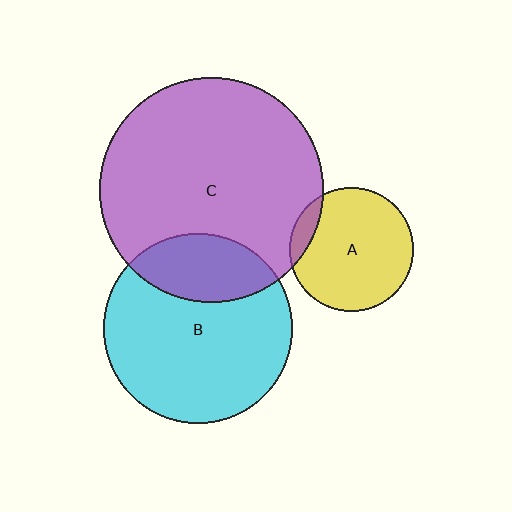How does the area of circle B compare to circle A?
Approximately 2.3 times.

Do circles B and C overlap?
Yes.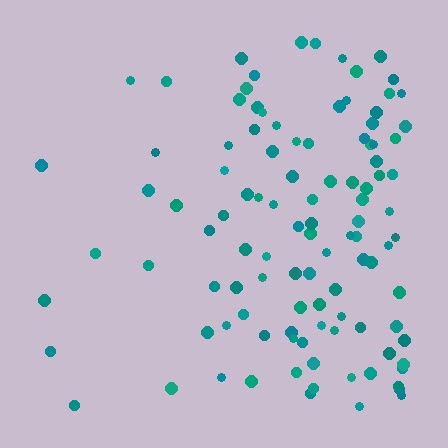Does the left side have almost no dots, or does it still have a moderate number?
Still a moderate number, just noticeably fewer than the right.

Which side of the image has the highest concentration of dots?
The right.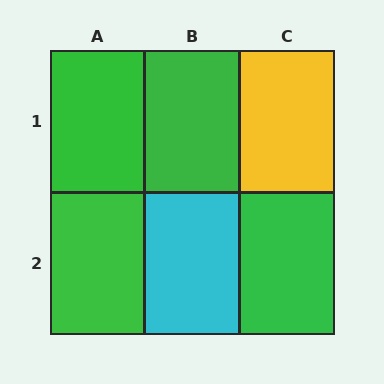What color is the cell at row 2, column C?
Green.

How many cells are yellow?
1 cell is yellow.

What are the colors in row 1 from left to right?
Green, green, yellow.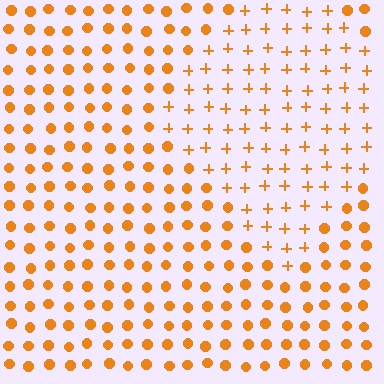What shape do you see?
I see a diamond.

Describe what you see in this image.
The image is filled with small orange elements arranged in a uniform grid. A diamond-shaped region contains plus signs, while the surrounding area contains circles. The boundary is defined purely by the change in element shape.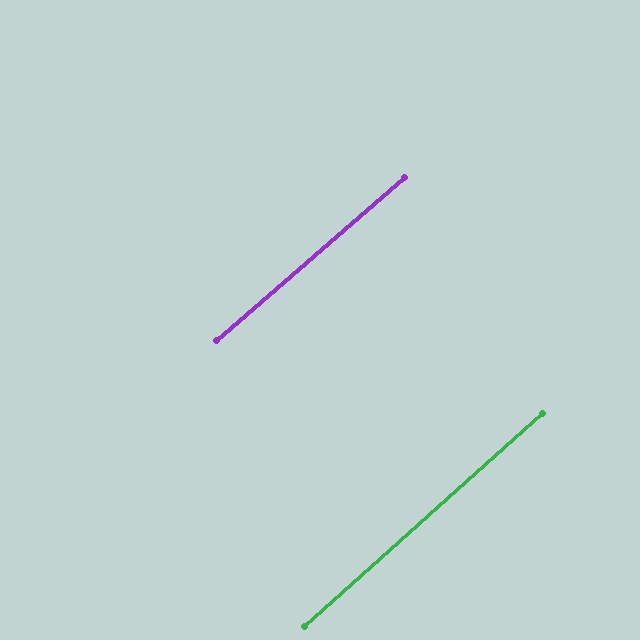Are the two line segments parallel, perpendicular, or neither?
Parallel — their directions differ by only 0.9°.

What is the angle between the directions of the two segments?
Approximately 1 degree.